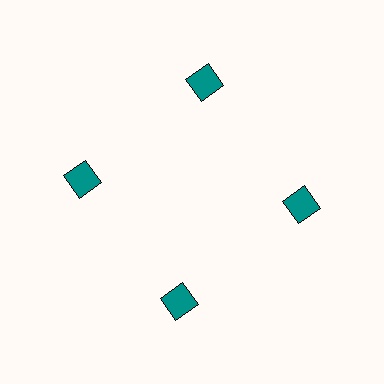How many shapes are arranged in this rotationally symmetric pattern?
There are 4 shapes, arranged in 4 groups of 1.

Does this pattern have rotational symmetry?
Yes, this pattern has 4-fold rotational symmetry. It looks the same after rotating 90 degrees around the center.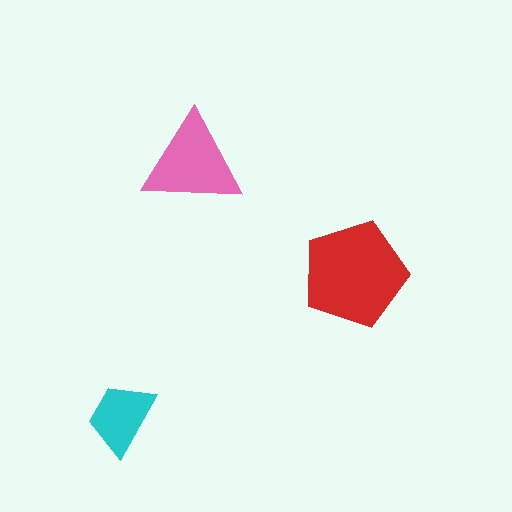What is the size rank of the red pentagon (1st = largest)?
1st.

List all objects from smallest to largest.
The cyan trapezoid, the pink triangle, the red pentagon.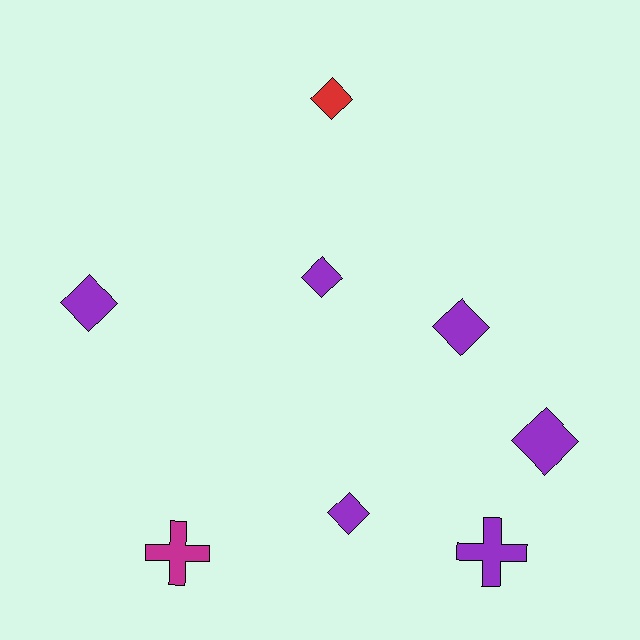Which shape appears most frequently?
Diamond, with 6 objects.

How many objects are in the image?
There are 8 objects.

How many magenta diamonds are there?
There are no magenta diamonds.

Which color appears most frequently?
Purple, with 6 objects.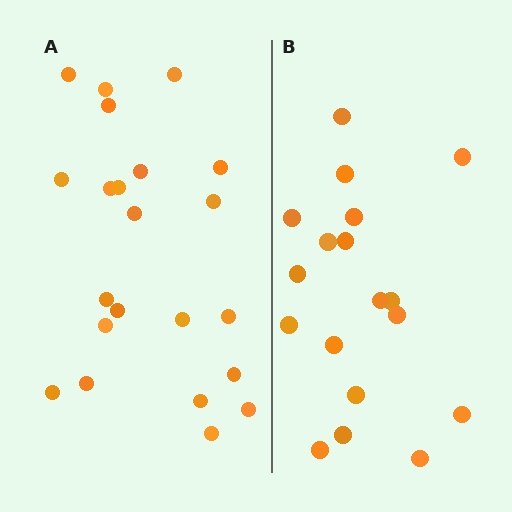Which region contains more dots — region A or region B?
Region A (the left region) has more dots.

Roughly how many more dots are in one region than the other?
Region A has about 4 more dots than region B.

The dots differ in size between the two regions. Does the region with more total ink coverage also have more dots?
No. Region B has more total ink coverage because its dots are larger, but region A actually contains more individual dots. Total area can be misleading — the number of items is what matters here.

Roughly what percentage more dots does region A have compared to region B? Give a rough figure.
About 20% more.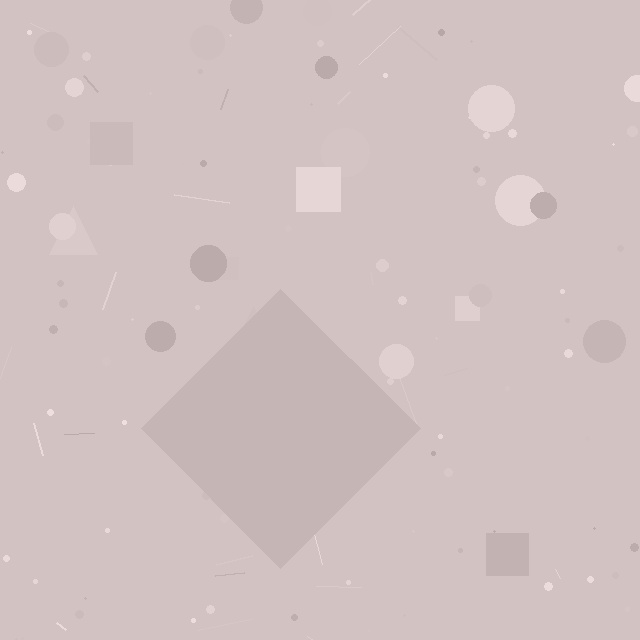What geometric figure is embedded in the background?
A diamond is embedded in the background.